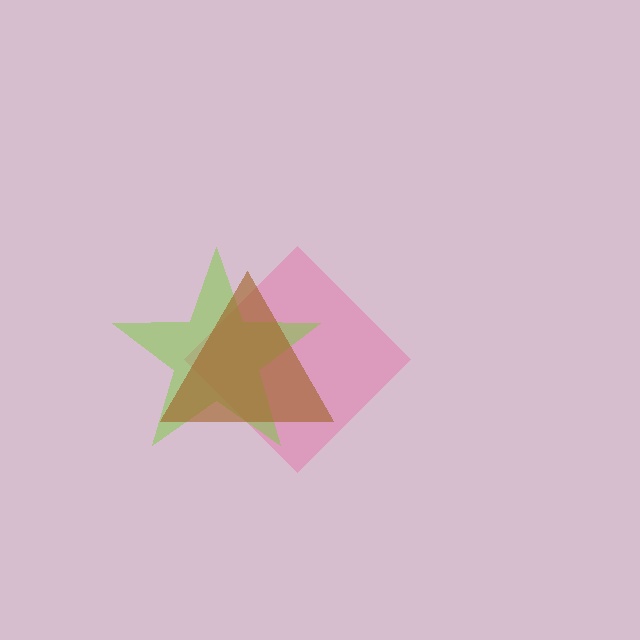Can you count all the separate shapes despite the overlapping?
Yes, there are 3 separate shapes.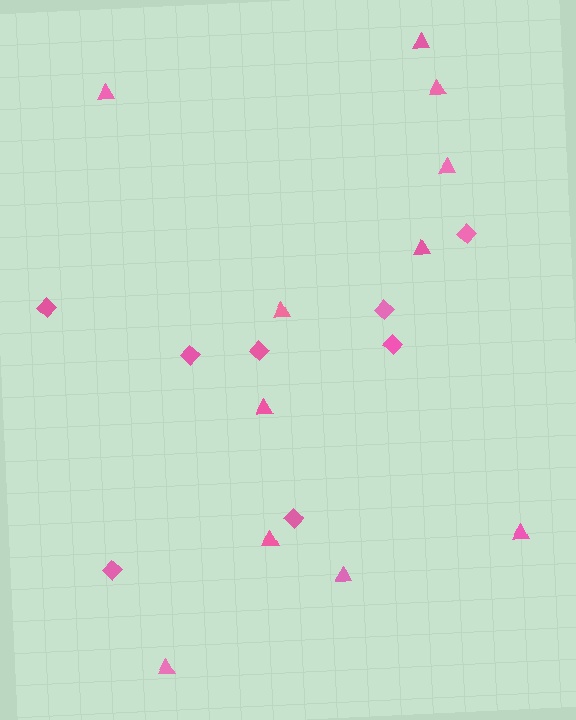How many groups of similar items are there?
There are 2 groups: one group of diamonds (8) and one group of triangles (11).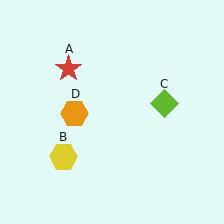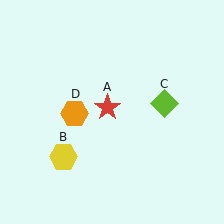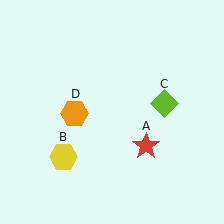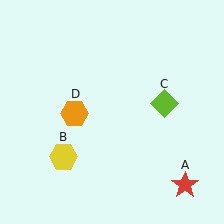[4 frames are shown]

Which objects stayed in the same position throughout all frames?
Yellow hexagon (object B) and lime diamond (object C) and orange hexagon (object D) remained stationary.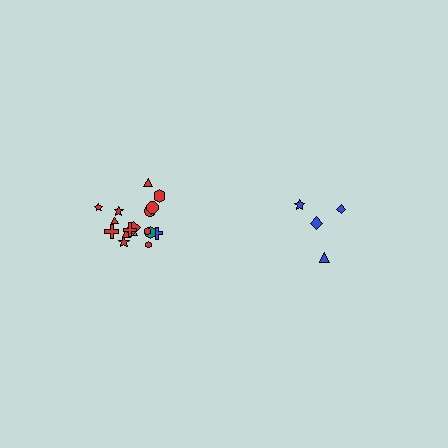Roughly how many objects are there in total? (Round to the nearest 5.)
Roughly 20 objects in total.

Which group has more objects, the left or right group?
The left group.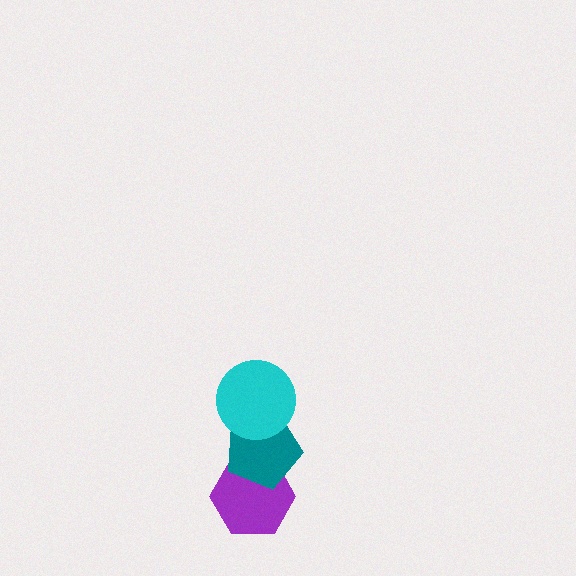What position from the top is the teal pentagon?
The teal pentagon is 2nd from the top.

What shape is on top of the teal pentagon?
The cyan circle is on top of the teal pentagon.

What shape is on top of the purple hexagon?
The teal pentagon is on top of the purple hexagon.